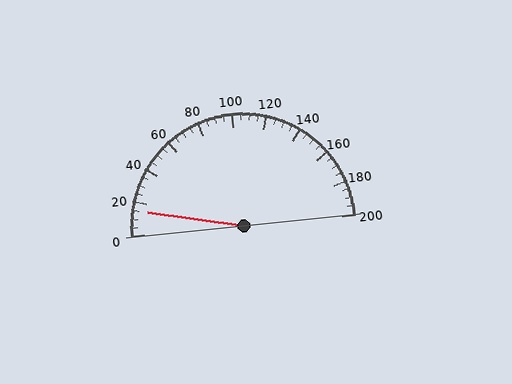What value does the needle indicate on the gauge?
The needle indicates approximately 15.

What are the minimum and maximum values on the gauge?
The gauge ranges from 0 to 200.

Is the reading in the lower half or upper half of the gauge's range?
The reading is in the lower half of the range (0 to 200).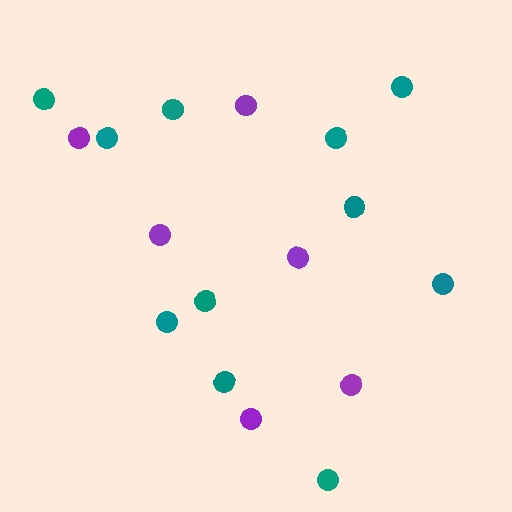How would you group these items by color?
There are 2 groups: one group of teal circles (11) and one group of purple circles (6).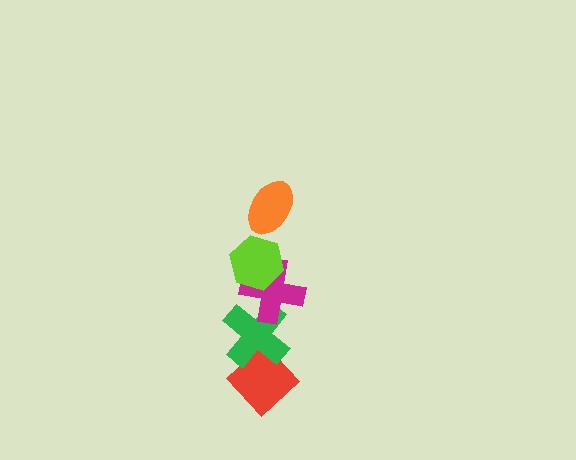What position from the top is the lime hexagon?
The lime hexagon is 2nd from the top.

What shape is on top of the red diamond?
The green cross is on top of the red diamond.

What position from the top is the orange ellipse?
The orange ellipse is 1st from the top.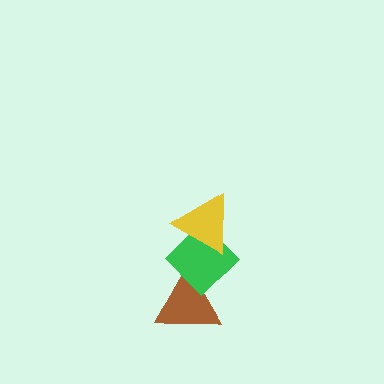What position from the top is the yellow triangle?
The yellow triangle is 1st from the top.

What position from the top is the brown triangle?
The brown triangle is 3rd from the top.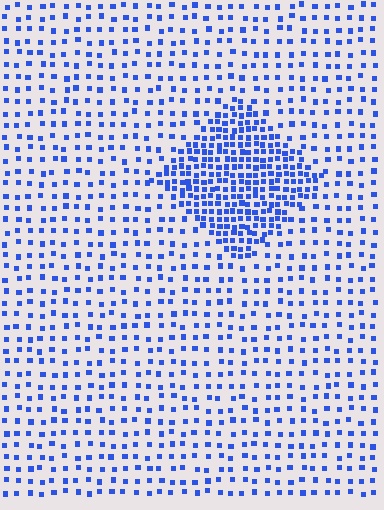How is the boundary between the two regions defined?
The boundary is defined by a change in element density (approximately 2.6x ratio). All elements are the same color, size, and shape.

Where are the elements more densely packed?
The elements are more densely packed inside the diamond boundary.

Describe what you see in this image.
The image contains small blue elements arranged at two different densities. A diamond-shaped region is visible where the elements are more densely packed than the surrounding area.